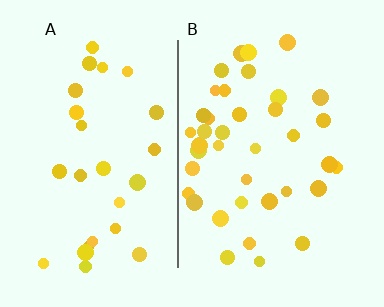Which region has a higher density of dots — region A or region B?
B (the right).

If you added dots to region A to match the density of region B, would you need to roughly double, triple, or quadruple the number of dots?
Approximately double.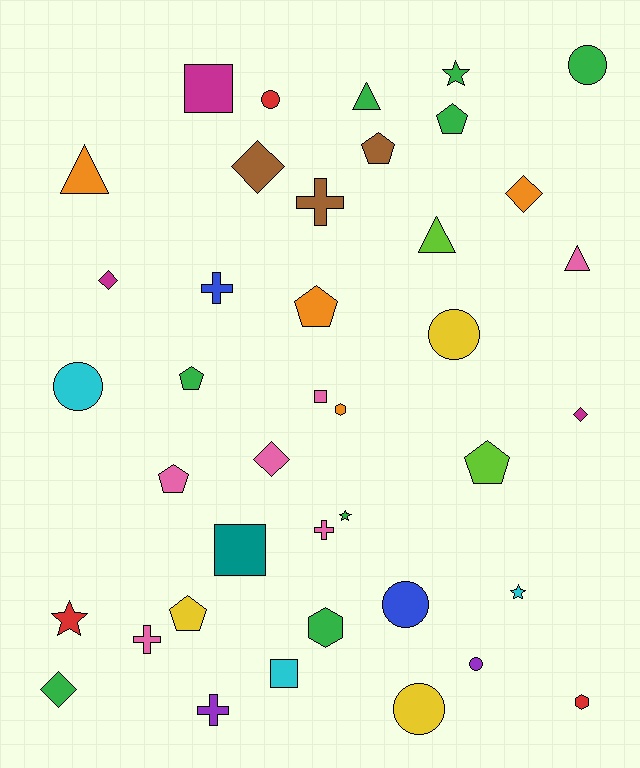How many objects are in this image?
There are 40 objects.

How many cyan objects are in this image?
There are 3 cyan objects.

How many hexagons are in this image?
There are 3 hexagons.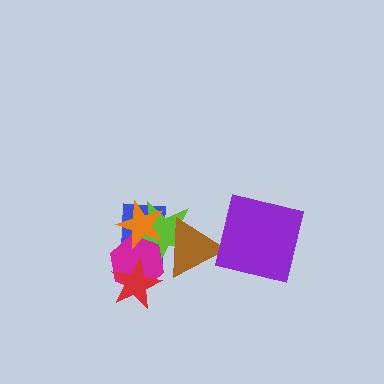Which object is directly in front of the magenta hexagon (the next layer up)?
The orange star is directly in front of the magenta hexagon.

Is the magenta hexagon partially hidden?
Yes, it is partially covered by another shape.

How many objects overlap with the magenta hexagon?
4 objects overlap with the magenta hexagon.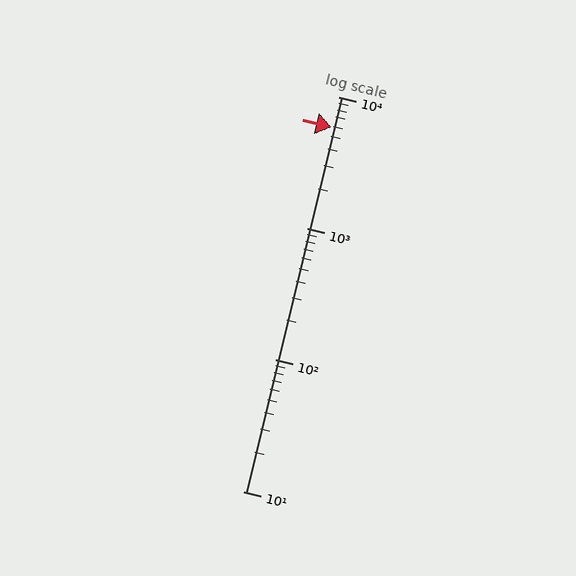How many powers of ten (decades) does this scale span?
The scale spans 3 decades, from 10 to 10000.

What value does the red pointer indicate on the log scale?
The pointer indicates approximately 5900.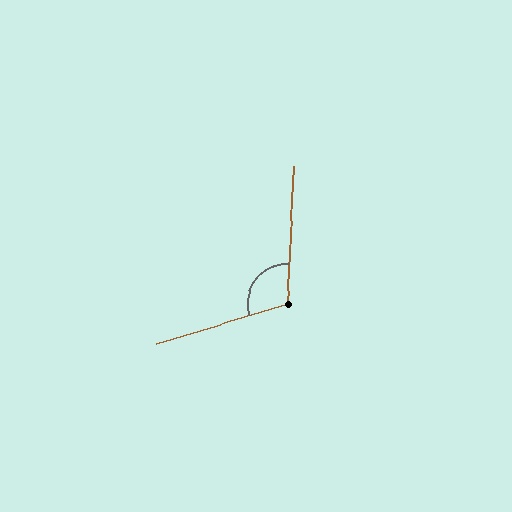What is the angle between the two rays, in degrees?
Approximately 109 degrees.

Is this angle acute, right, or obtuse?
It is obtuse.